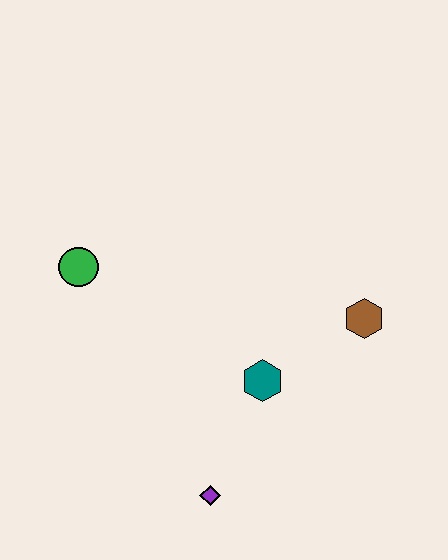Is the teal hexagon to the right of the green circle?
Yes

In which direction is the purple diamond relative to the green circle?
The purple diamond is below the green circle.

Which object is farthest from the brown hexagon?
The green circle is farthest from the brown hexagon.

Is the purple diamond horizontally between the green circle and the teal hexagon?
Yes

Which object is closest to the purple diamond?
The teal hexagon is closest to the purple diamond.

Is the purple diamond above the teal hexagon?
No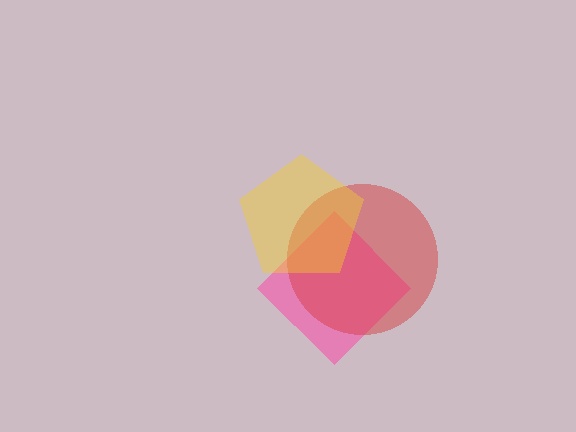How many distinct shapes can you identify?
There are 3 distinct shapes: a pink diamond, a red circle, a yellow pentagon.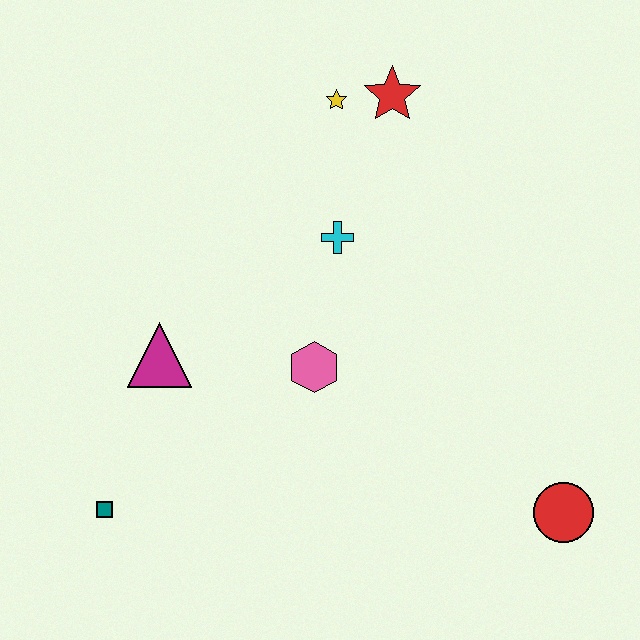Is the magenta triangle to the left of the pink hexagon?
Yes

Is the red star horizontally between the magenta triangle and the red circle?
Yes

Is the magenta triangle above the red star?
No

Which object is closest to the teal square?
The magenta triangle is closest to the teal square.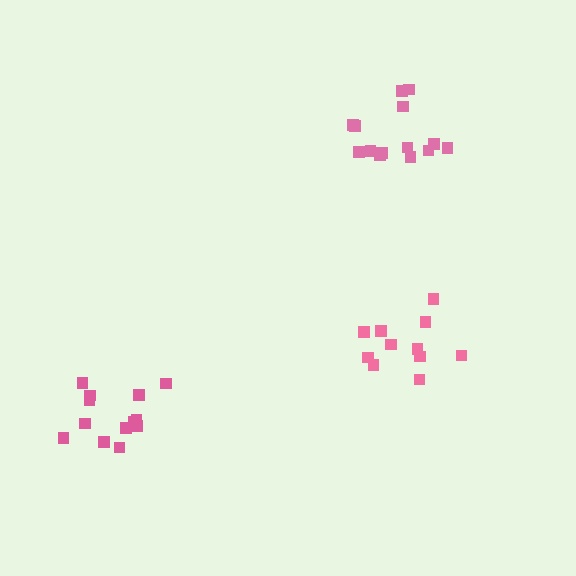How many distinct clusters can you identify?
There are 3 distinct clusters.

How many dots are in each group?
Group 1: 11 dots, Group 2: 13 dots, Group 3: 14 dots (38 total).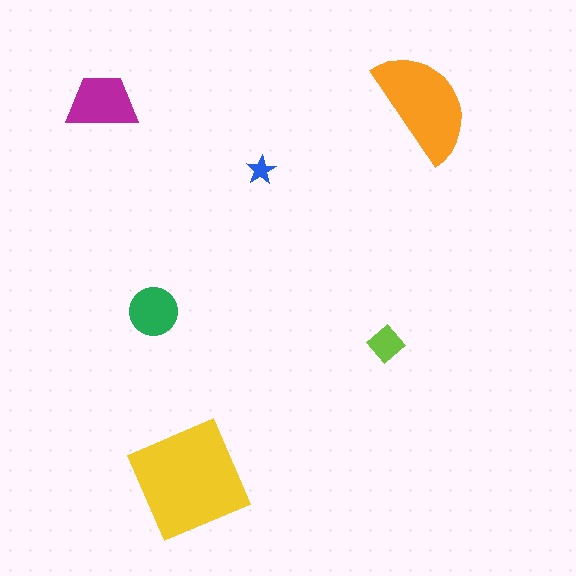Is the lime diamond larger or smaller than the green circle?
Smaller.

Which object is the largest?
The yellow square.